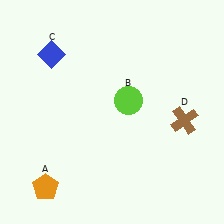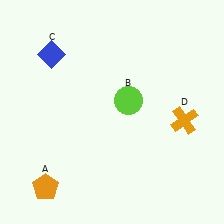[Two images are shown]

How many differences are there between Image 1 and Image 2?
There is 1 difference between the two images.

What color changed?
The cross (D) changed from brown in Image 1 to orange in Image 2.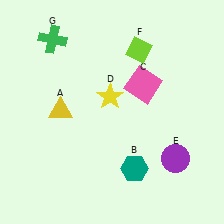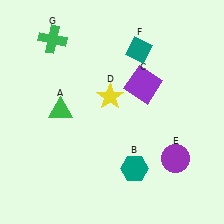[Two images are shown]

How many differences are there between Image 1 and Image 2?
There are 3 differences between the two images.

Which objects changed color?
A changed from yellow to green. C changed from pink to purple. F changed from lime to teal.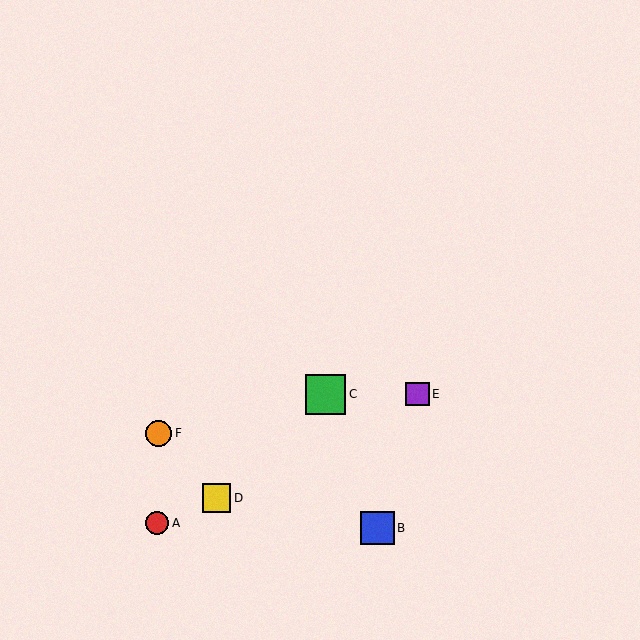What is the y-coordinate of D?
Object D is at y≈498.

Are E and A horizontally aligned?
No, E is at y≈394 and A is at y≈523.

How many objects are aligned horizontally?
2 objects (C, E) are aligned horizontally.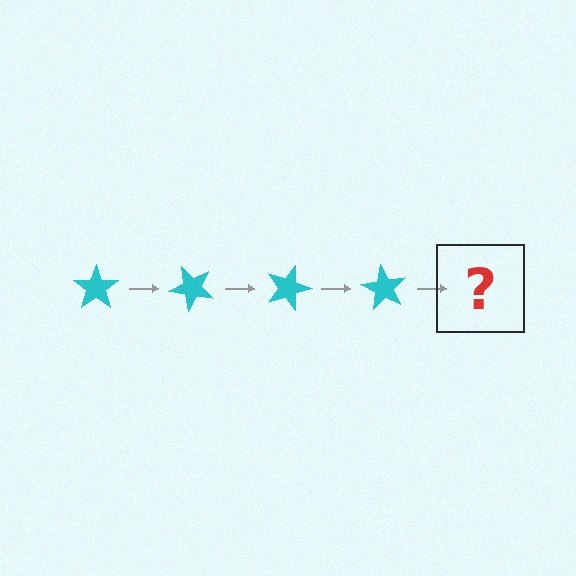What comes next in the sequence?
The next element should be a cyan star rotated 180 degrees.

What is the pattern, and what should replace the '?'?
The pattern is that the star rotates 45 degrees each step. The '?' should be a cyan star rotated 180 degrees.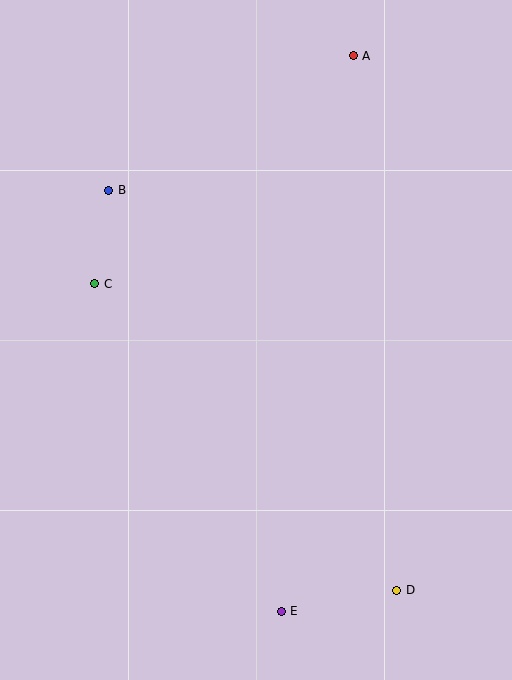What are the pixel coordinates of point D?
Point D is at (397, 590).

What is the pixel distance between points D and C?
The distance between D and C is 430 pixels.